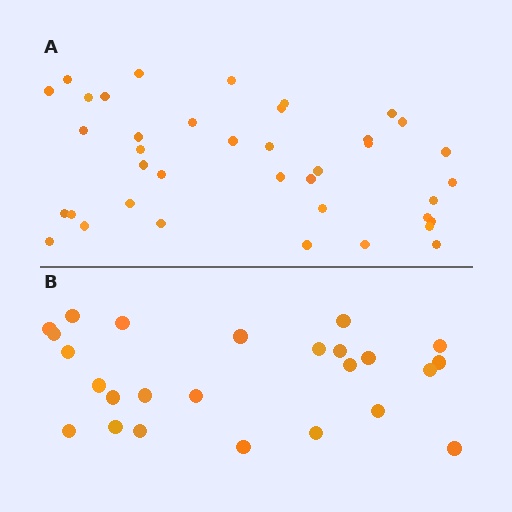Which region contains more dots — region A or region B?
Region A (the top region) has more dots.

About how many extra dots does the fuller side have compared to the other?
Region A has approximately 15 more dots than region B.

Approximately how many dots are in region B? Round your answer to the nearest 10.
About 20 dots. (The exact count is 25, which rounds to 20.)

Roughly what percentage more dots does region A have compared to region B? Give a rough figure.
About 55% more.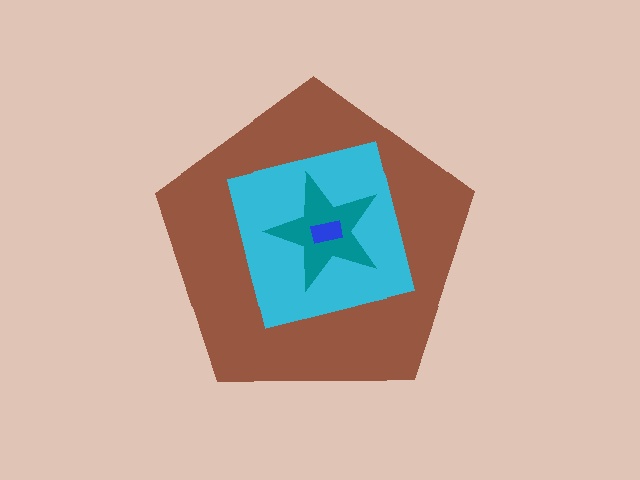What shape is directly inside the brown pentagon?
The cyan square.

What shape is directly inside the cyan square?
The teal star.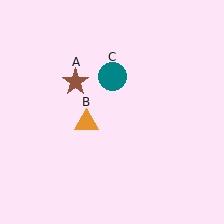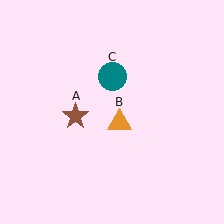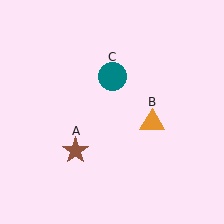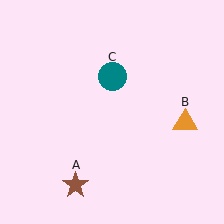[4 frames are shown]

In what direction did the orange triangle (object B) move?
The orange triangle (object B) moved right.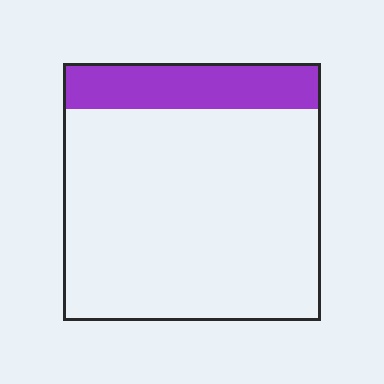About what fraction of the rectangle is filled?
About one sixth (1/6).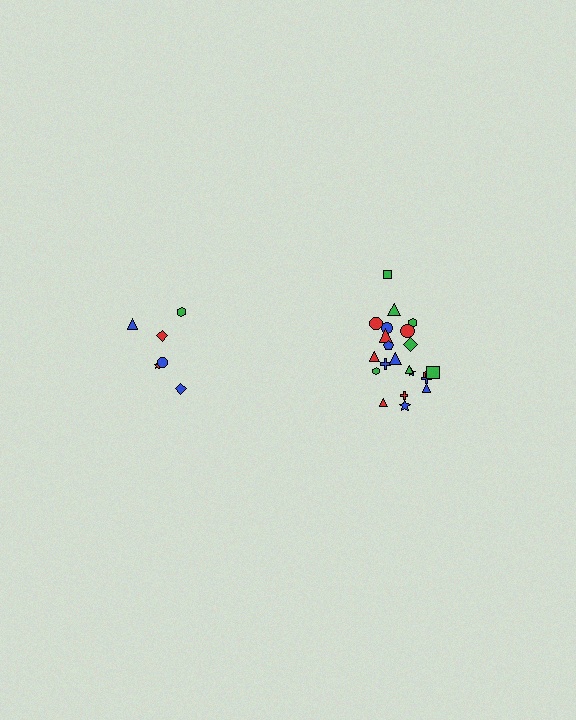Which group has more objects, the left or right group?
The right group.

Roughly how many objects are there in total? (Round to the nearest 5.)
Roughly 30 objects in total.